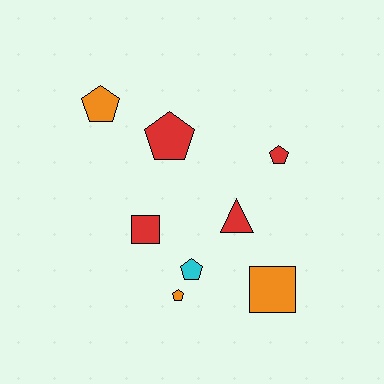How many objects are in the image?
There are 8 objects.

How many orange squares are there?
There is 1 orange square.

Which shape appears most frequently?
Pentagon, with 5 objects.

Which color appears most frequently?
Red, with 4 objects.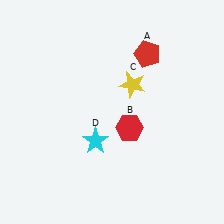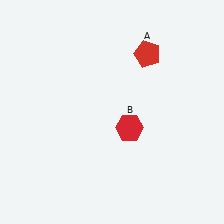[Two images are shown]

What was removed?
The yellow star (C), the cyan star (D) were removed in Image 2.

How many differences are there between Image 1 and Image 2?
There are 2 differences between the two images.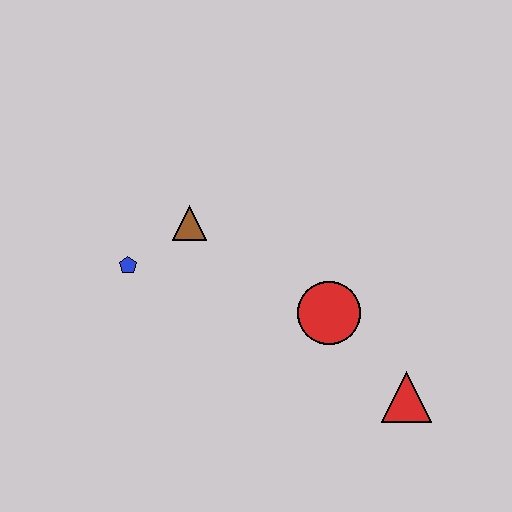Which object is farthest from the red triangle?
The blue pentagon is farthest from the red triangle.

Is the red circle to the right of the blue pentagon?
Yes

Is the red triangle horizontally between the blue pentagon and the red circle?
No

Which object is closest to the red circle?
The red triangle is closest to the red circle.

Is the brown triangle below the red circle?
No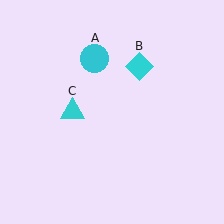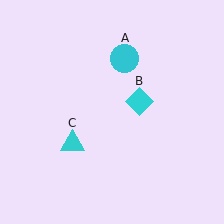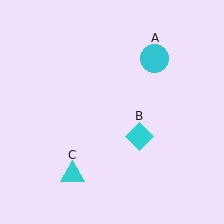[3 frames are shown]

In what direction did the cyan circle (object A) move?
The cyan circle (object A) moved right.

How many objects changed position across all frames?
3 objects changed position: cyan circle (object A), cyan diamond (object B), cyan triangle (object C).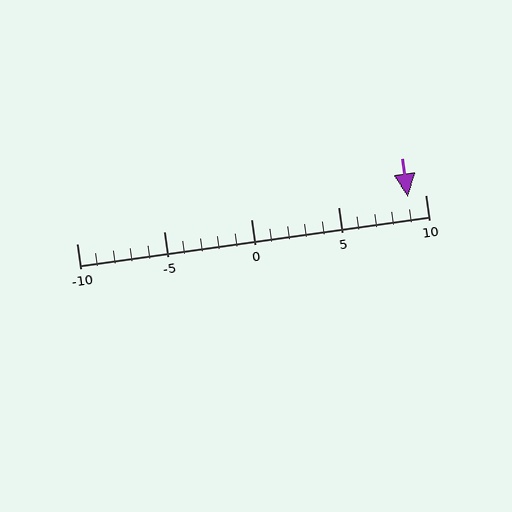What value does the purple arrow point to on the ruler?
The purple arrow points to approximately 9.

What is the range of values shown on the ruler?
The ruler shows values from -10 to 10.